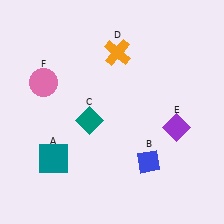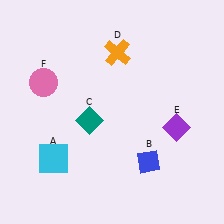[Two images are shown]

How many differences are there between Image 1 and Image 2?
There is 1 difference between the two images.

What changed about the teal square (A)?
In Image 1, A is teal. In Image 2, it changed to cyan.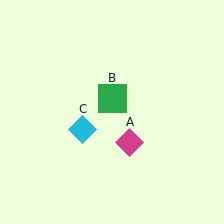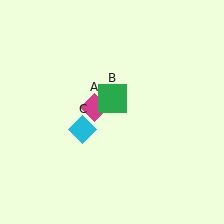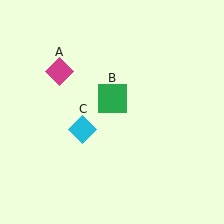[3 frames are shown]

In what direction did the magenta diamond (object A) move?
The magenta diamond (object A) moved up and to the left.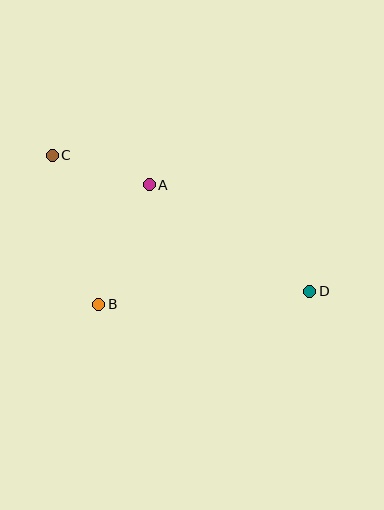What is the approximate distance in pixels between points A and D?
The distance between A and D is approximately 193 pixels.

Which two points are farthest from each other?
Points C and D are farthest from each other.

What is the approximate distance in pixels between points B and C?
The distance between B and C is approximately 157 pixels.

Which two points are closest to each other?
Points A and C are closest to each other.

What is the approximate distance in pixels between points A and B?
The distance between A and B is approximately 130 pixels.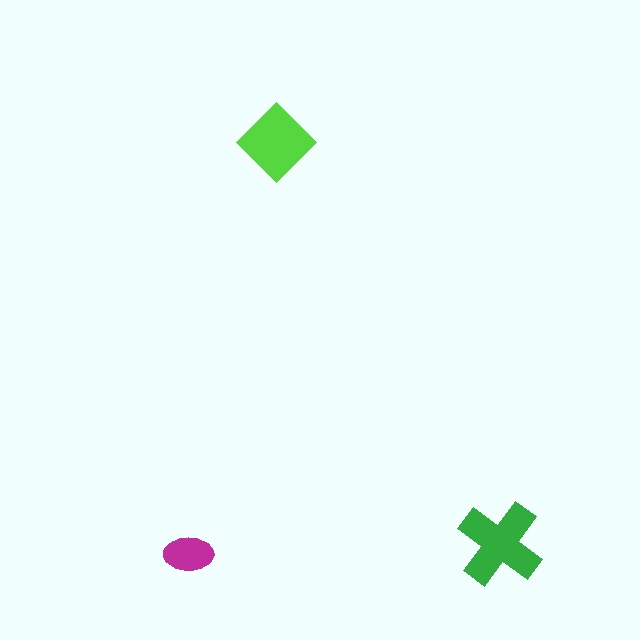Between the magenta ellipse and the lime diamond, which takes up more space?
The lime diamond.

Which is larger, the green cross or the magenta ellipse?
The green cross.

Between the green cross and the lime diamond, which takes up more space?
The green cross.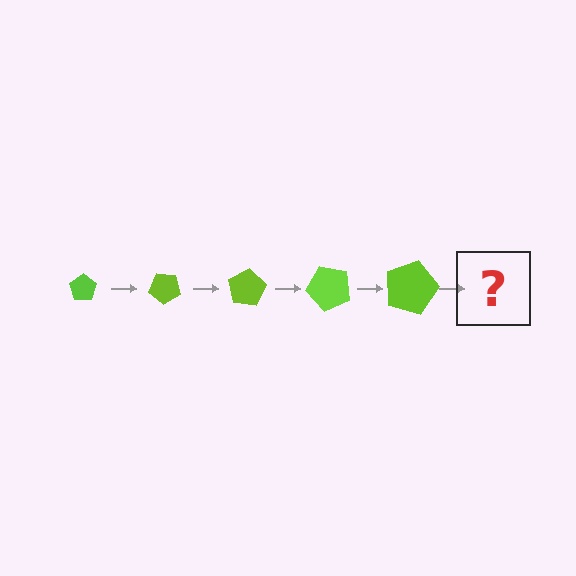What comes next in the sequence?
The next element should be a pentagon, larger than the previous one and rotated 200 degrees from the start.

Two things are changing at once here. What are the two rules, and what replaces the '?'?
The two rules are that the pentagon grows larger each step and it rotates 40 degrees each step. The '?' should be a pentagon, larger than the previous one and rotated 200 degrees from the start.